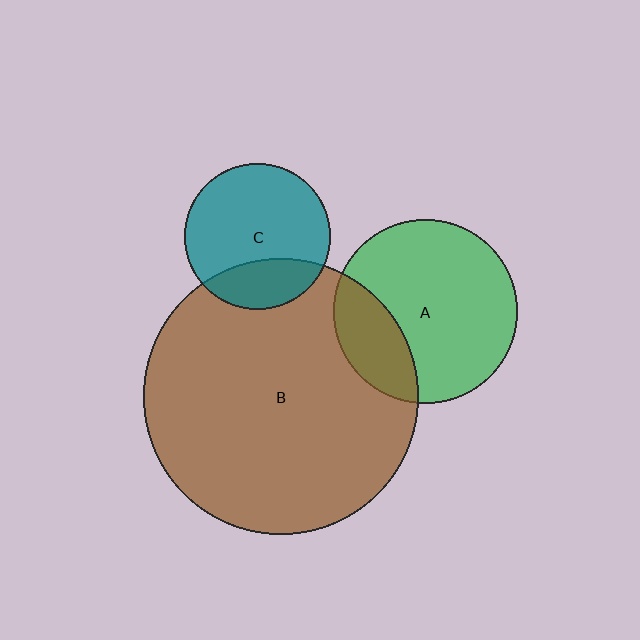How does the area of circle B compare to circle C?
Approximately 3.6 times.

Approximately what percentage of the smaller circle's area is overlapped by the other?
Approximately 25%.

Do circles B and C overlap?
Yes.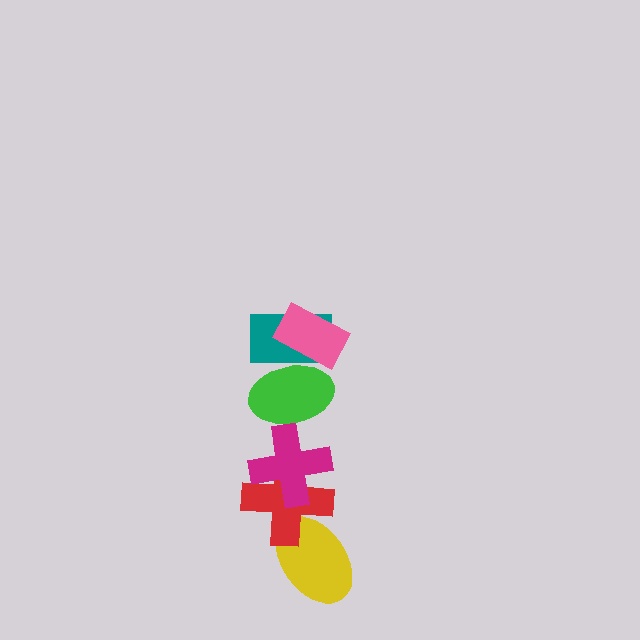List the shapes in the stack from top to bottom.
From top to bottom: the pink rectangle, the teal rectangle, the green ellipse, the magenta cross, the red cross, the yellow ellipse.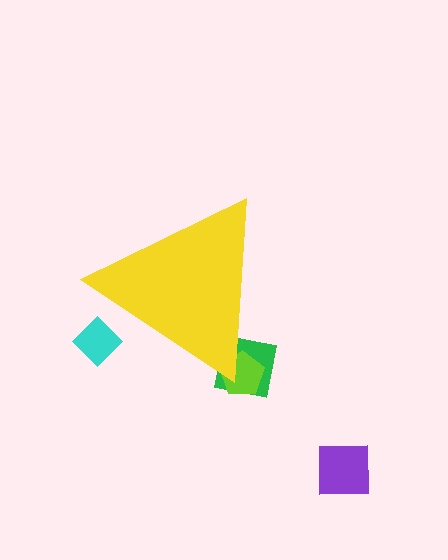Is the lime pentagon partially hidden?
Yes, the lime pentagon is partially hidden behind the yellow triangle.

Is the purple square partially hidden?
No, the purple square is fully visible.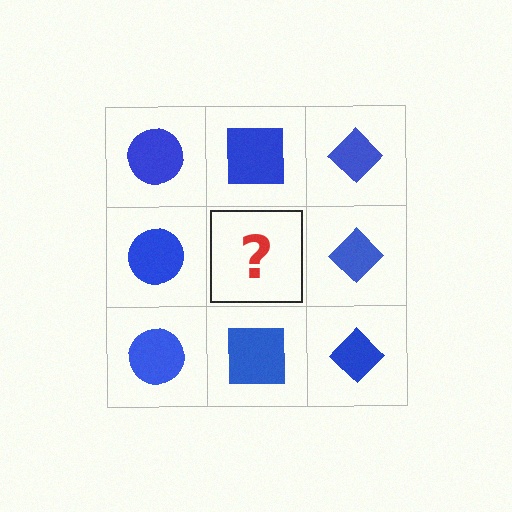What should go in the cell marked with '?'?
The missing cell should contain a blue square.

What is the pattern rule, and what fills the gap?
The rule is that each column has a consistent shape. The gap should be filled with a blue square.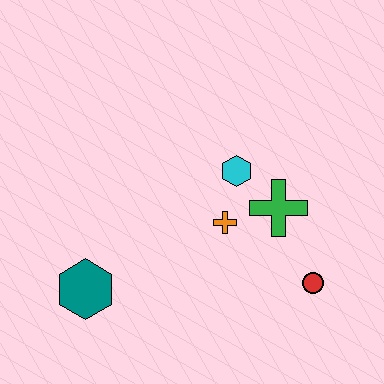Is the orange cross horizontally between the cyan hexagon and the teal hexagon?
Yes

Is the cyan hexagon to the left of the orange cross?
No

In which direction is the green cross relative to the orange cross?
The green cross is to the right of the orange cross.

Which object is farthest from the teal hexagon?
The red circle is farthest from the teal hexagon.